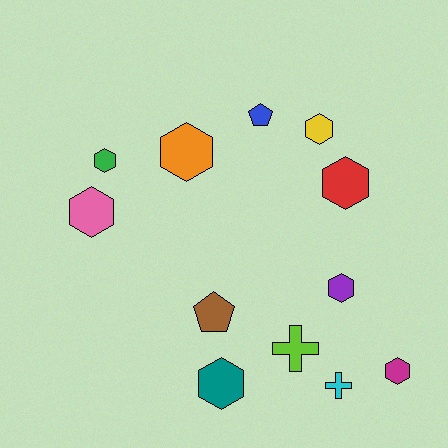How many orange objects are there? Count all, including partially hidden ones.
There is 1 orange object.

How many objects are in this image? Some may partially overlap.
There are 12 objects.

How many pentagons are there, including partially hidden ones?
There are 2 pentagons.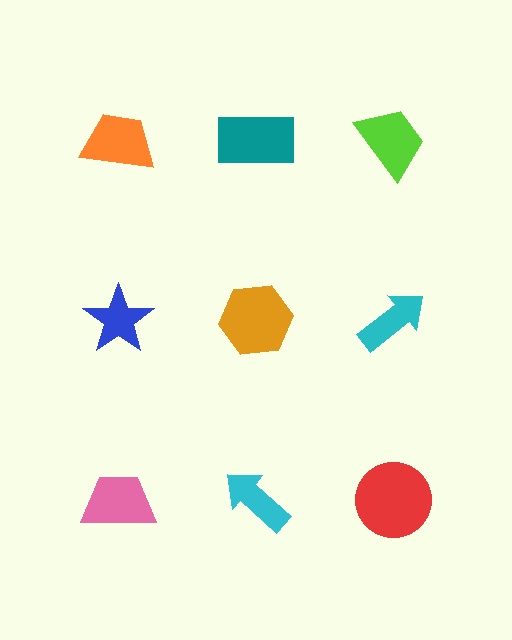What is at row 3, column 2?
A cyan arrow.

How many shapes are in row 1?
3 shapes.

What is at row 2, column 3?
A cyan arrow.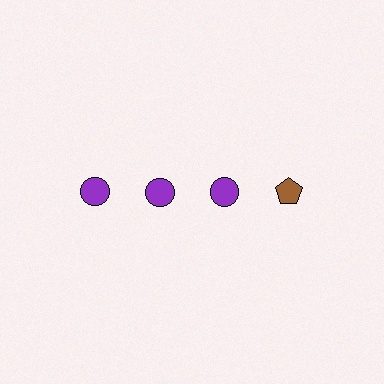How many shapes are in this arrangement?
There are 4 shapes arranged in a grid pattern.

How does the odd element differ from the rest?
It differs in both color (brown instead of purple) and shape (pentagon instead of circle).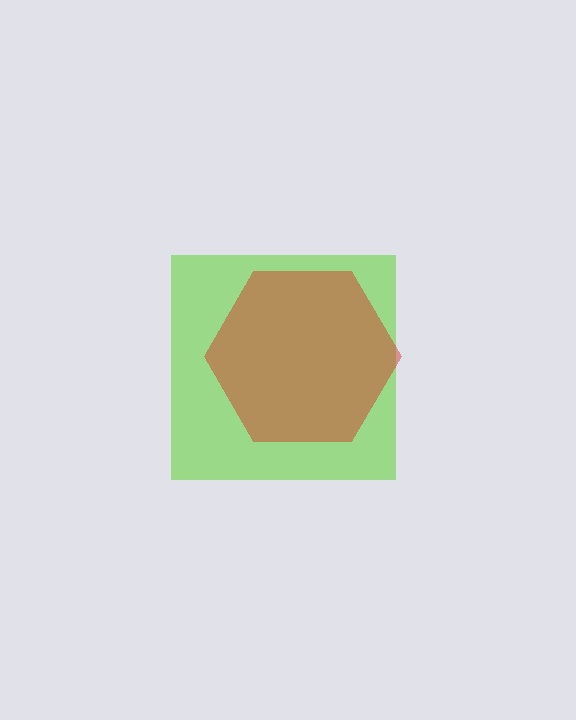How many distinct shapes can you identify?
There are 2 distinct shapes: a lime square, a red hexagon.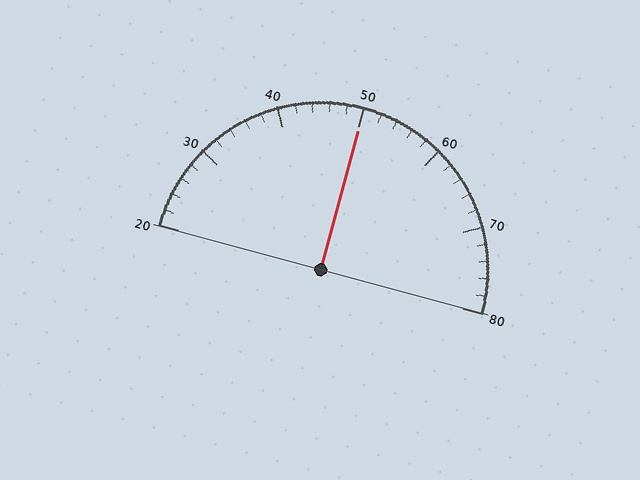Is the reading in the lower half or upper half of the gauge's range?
The reading is in the upper half of the range (20 to 80).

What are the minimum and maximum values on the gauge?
The gauge ranges from 20 to 80.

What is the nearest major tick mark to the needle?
The nearest major tick mark is 50.